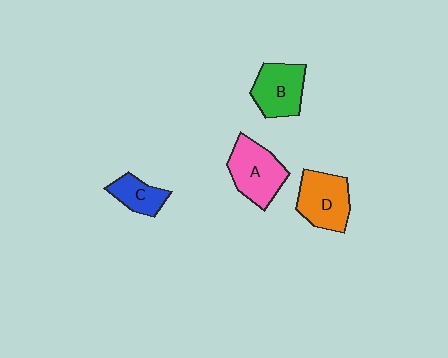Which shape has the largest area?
Shape A (pink).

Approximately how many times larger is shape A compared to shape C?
Approximately 1.8 times.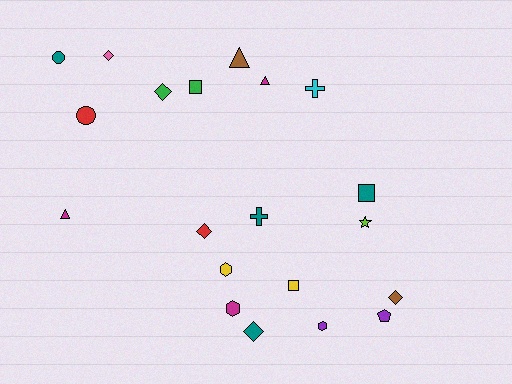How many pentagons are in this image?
There is 1 pentagon.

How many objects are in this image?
There are 20 objects.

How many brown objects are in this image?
There are 2 brown objects.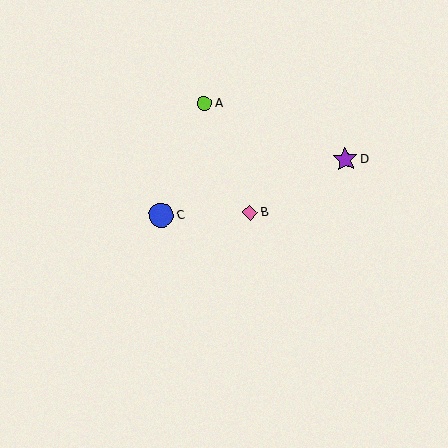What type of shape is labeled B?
Shape B is a pink diamond.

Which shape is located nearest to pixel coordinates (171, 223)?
The blue circle (labeled C) at (161, 216) is nearest to that location.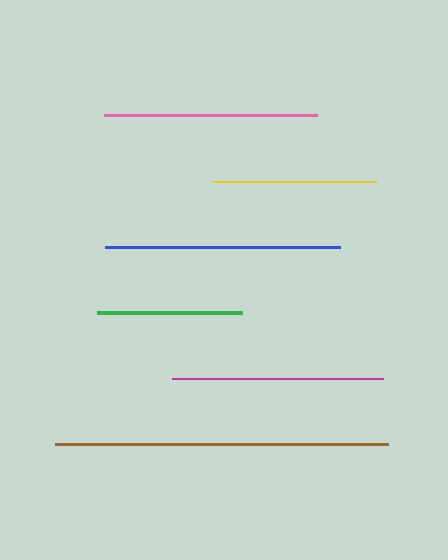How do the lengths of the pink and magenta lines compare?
The pink and magenta lines are approximately the same length.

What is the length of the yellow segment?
The yellow segment is approximately 164 pixels long.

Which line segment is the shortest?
The green line is the shortest at approximately 145 pixels.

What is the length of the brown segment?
The brown segment is approximately 333 pixels long.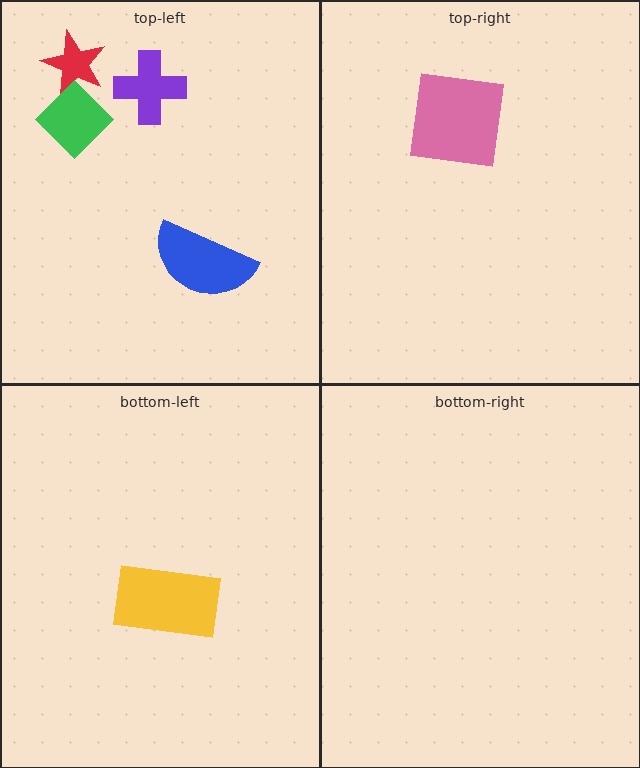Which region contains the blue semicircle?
The top-left region.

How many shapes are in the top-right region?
1.